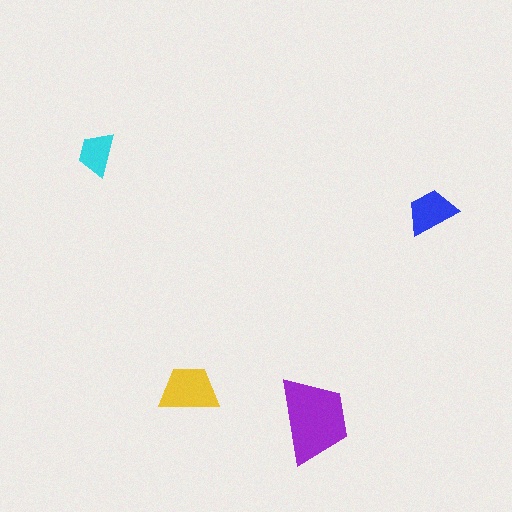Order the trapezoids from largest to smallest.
the purple one, the yellow one, the blue one, the cyan one.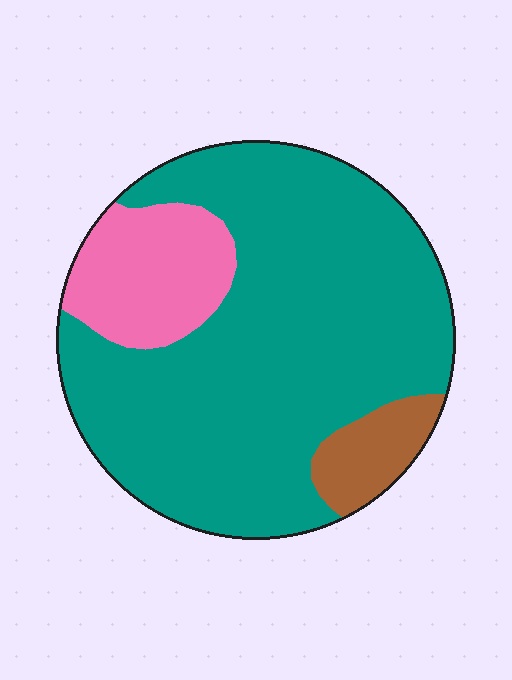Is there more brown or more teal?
Teal.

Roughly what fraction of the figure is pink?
Pink covers roughly 15% of the figure.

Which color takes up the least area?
Brown, at roughly 10%.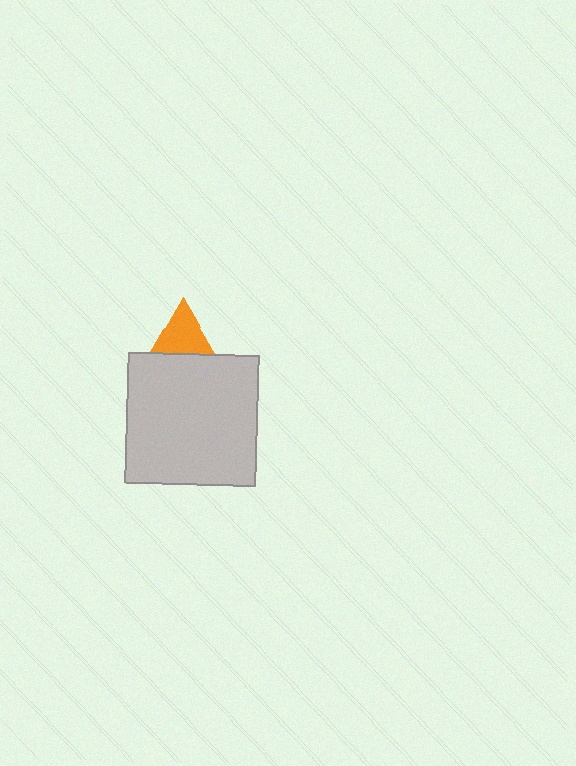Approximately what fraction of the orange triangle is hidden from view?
Roughly 63% of the orange triangle is hidden behind the light gray square.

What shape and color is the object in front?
The object in front is a light gray square.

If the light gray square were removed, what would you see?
You would see the complete orange triangle.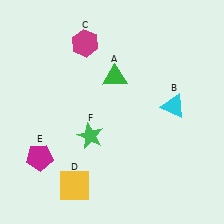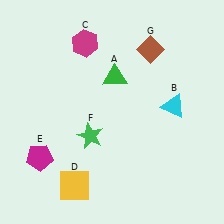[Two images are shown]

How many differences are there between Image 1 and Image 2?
There is 1 difference between the two images.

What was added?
A brown diamond (G) was added in Image 2.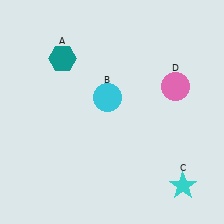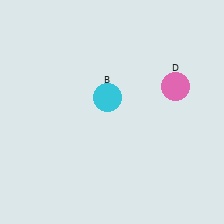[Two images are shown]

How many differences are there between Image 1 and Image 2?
There are 2 differences between the two images.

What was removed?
The teal hexagon (A), the cyan star (C) were removed in Image 2.